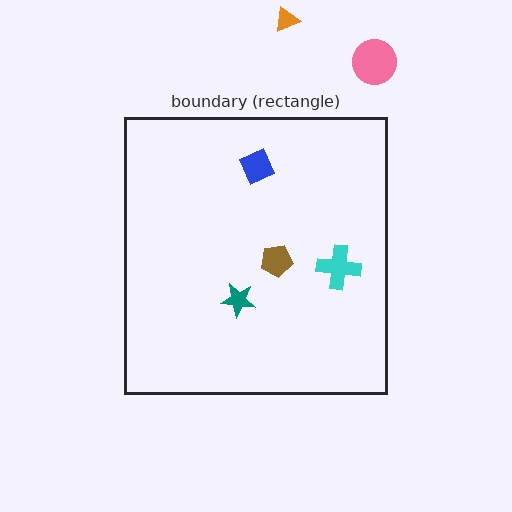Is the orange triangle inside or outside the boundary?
Outside.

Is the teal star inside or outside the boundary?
Inside.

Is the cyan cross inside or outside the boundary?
Inside.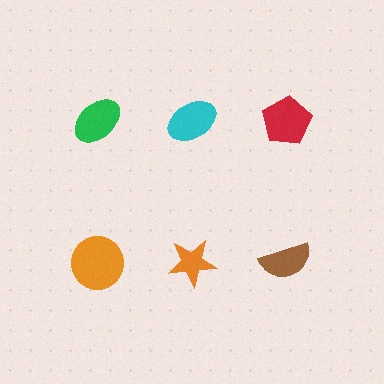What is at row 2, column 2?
An orange star.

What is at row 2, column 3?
A brown semicircle.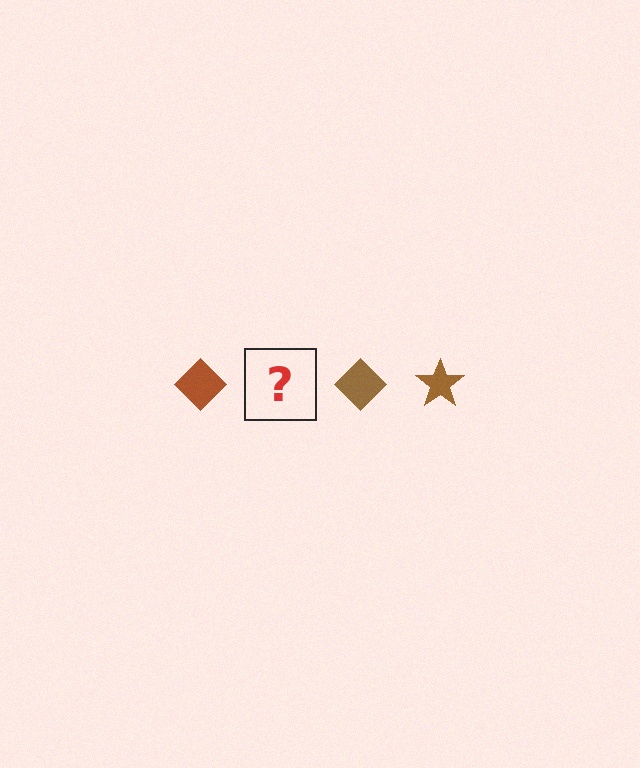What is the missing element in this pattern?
The missing element is a brown star.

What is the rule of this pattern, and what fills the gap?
The rule is that the pattern cycles through diamond, star shapes in brown. The gap should be filled with a brown star.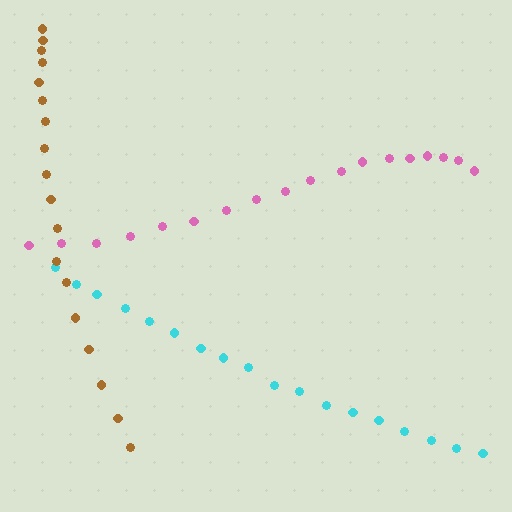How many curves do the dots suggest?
There are 3 distinct paths.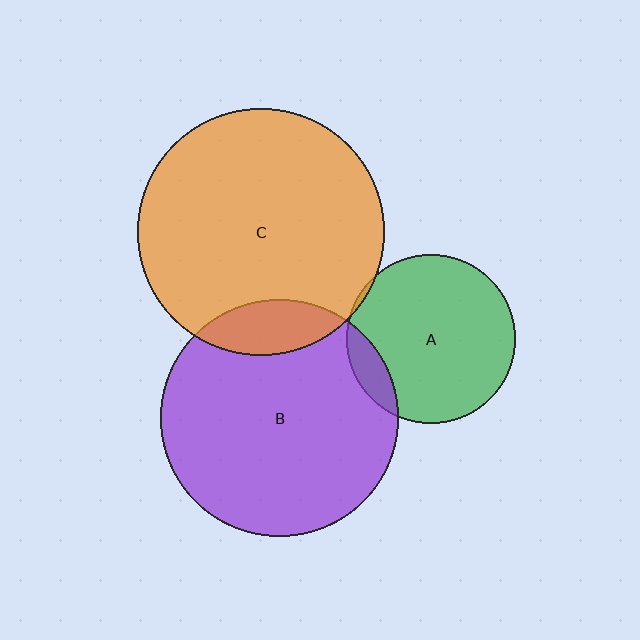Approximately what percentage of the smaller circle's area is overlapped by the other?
Approximately 15%.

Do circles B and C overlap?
Yes.